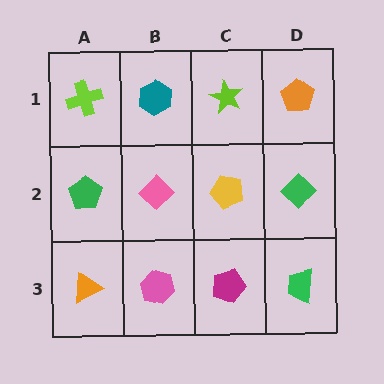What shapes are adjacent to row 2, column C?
A lime star (row 1, column C), a magenta pentagon (row 3, column C), a pink diamond (row 2, column B), a green diamond (row 2, column D).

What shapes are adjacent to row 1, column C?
A yellow pentagon (row 2, column C), a teal hexagon (row 1, column B), an orange pentagon (row 1, column D).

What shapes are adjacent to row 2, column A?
A lime cross (row 1, column A), an orange triangle (row 3, column A), a pink diamond (row 2, column B).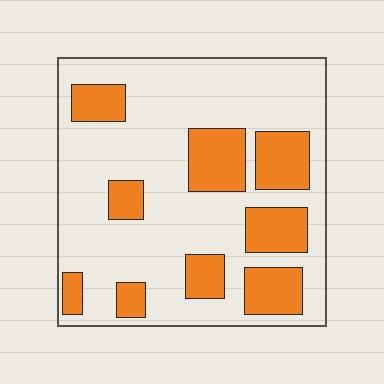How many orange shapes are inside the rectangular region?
9.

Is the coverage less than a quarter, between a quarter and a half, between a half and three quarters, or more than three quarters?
Between a quarter and a half.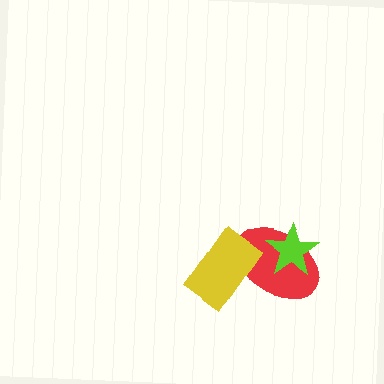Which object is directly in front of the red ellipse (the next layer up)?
The lime star is directly in front of the red ellipse.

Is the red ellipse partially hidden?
Yes, it is partially covered by another shape.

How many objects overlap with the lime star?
1 object overlaps with the lime star.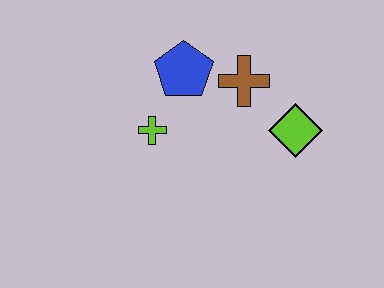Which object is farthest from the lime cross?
The lime diamond is farthest from the lime cross.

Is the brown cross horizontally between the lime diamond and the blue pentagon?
Yes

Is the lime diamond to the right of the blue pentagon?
Yes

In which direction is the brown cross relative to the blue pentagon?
The brown cross is to the right of the blue pentagon.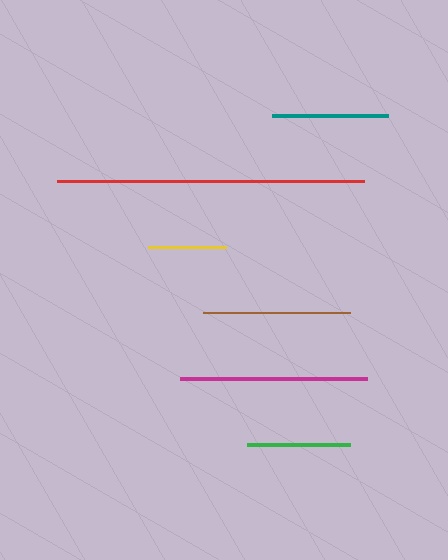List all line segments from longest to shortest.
From longest to shortest: red, magenta, brown, teal, green, yellow.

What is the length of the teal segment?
The teal segment is approximately 117 pixels long.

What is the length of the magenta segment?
The magenta segment is approximately 186 pixels long.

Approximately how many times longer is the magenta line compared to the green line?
The magenta line is approximately 1.8 times the length of the green line.